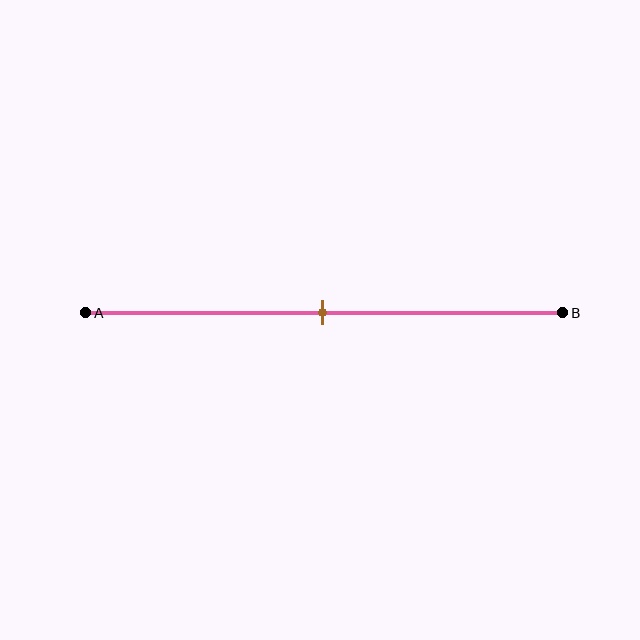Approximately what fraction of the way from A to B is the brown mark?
The brown mark is approximately 50% of the way from A to B.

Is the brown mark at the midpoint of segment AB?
Yes, the mark is approximately at the midpoint.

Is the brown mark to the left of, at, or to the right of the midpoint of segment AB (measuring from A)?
The brown mark is approximately at the midpoint of segment AB.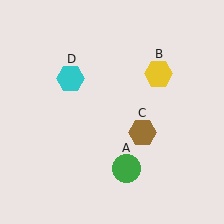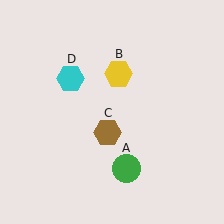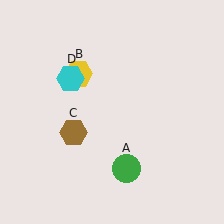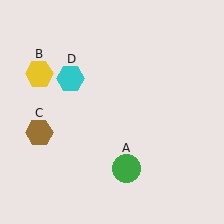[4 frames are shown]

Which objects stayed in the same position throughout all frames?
Green circle (object A) and cyan hexagon (object D) remained stationary.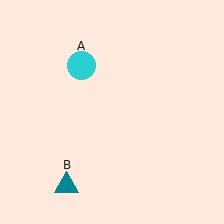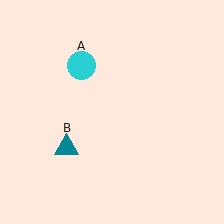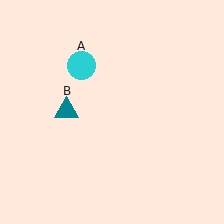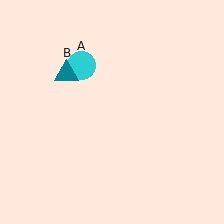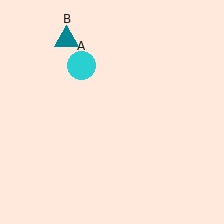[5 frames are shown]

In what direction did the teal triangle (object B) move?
The teal triangle (object B) moved up.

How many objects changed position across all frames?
1 object changed position: teal triangle (object B).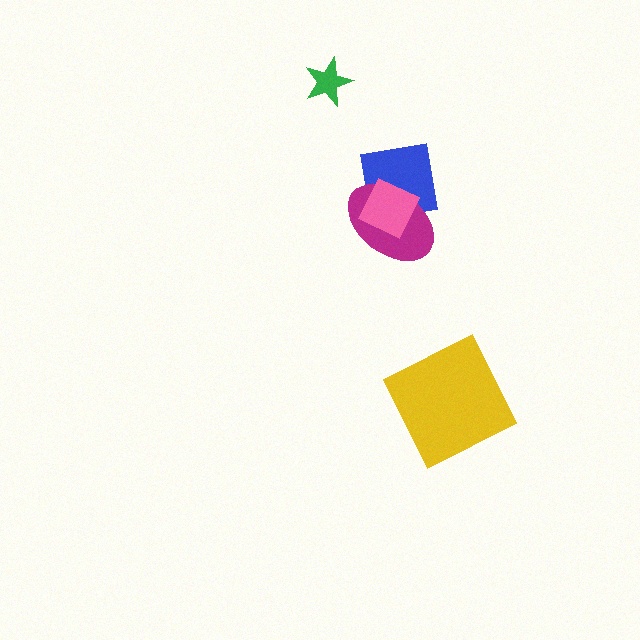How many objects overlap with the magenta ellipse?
2 objects overlap with the magenta ellipse.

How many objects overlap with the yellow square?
0 objects overlap with the yellow square.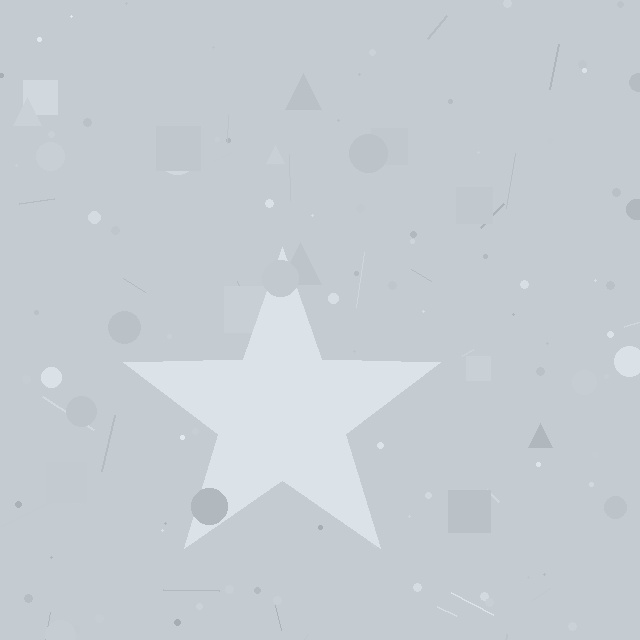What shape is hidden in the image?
A star is hidden in the image.